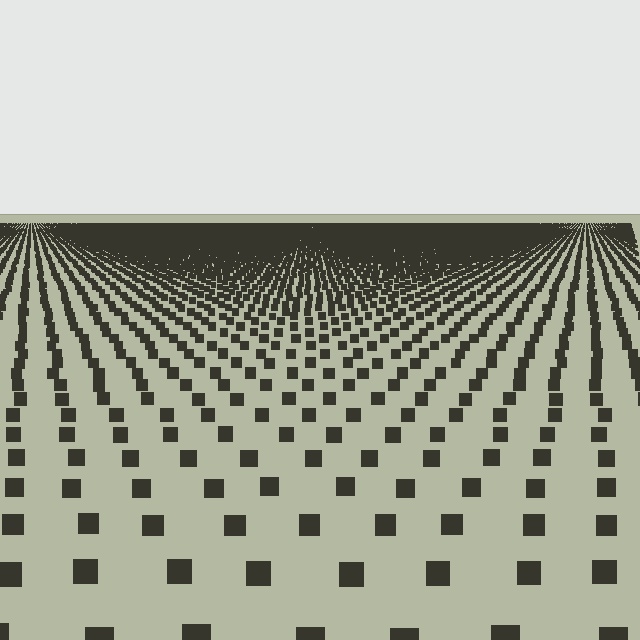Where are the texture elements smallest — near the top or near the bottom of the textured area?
Near the top.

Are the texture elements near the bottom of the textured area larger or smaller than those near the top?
Larger. Near the bottom, elements are closer to the viewer and appear at a bigger on-screen size.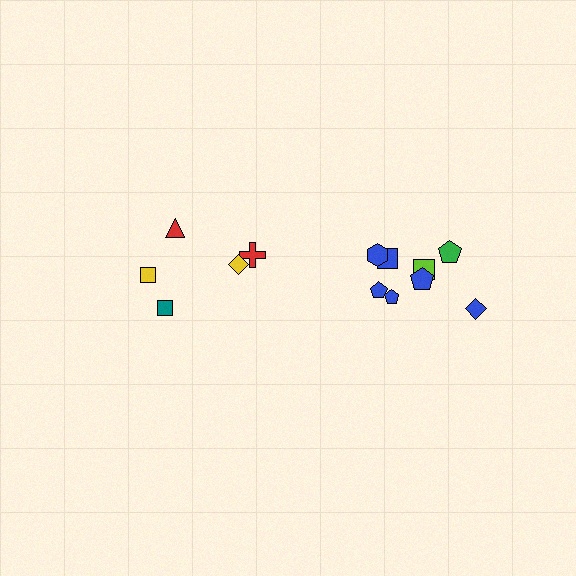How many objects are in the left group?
There are 5 objects.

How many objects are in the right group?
There are 8 objects.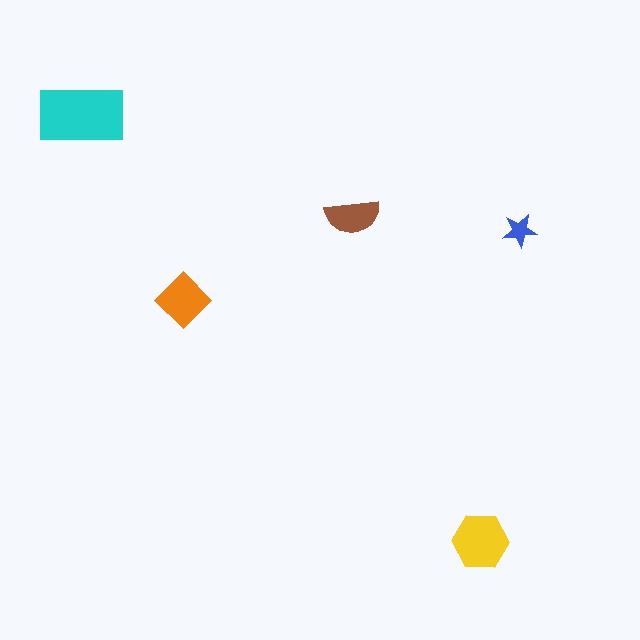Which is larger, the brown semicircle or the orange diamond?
The orange diamond.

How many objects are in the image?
There are 5 objects in the image.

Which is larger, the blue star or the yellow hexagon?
The yellow hexagon.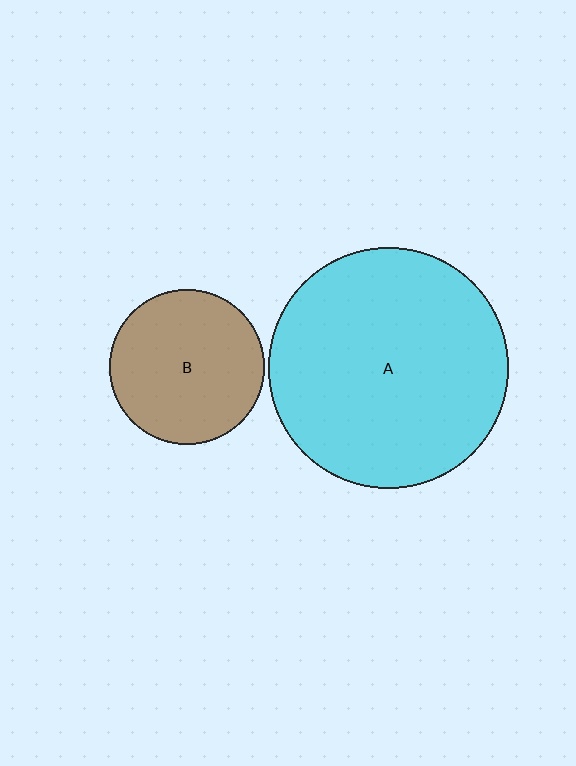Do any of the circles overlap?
No, none of the circles overlap.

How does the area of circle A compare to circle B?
Approximately 2.4 times.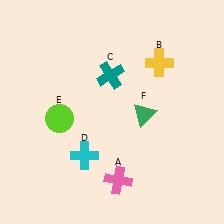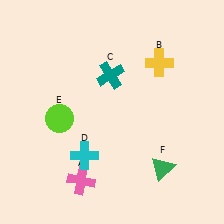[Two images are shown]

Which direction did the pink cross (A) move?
The pink cross (A) moved left.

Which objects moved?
The objects that moved are: the pink cross (A), the green triangle (F).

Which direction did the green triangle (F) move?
The green triangle (F) moved down.